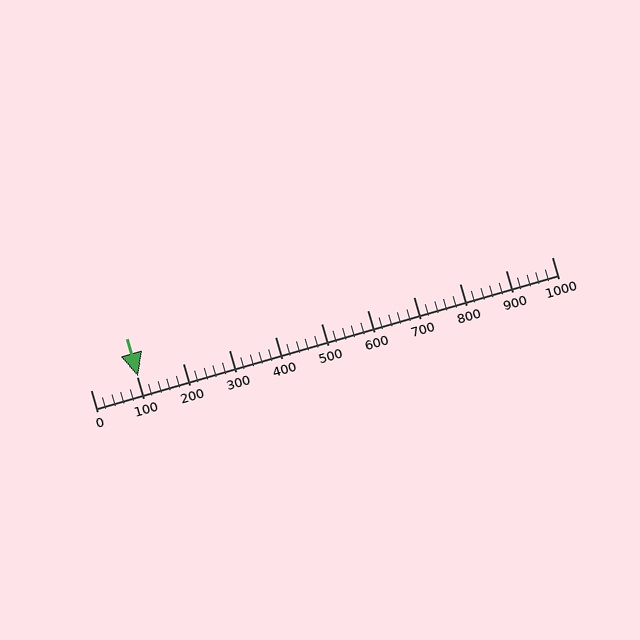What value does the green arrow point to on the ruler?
The green arrow points to approximately 102.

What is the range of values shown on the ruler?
The ruler shows values from 0 to 1000.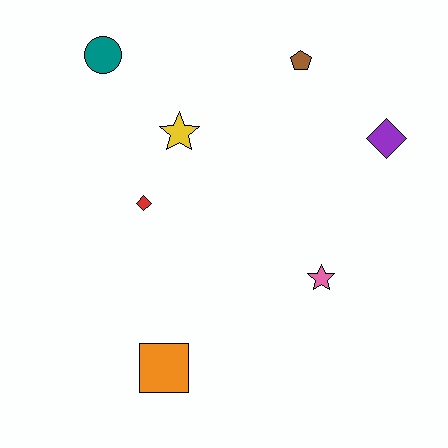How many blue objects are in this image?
There are no blue objects.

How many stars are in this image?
There are 2 stars.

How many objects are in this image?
There are 7 objects.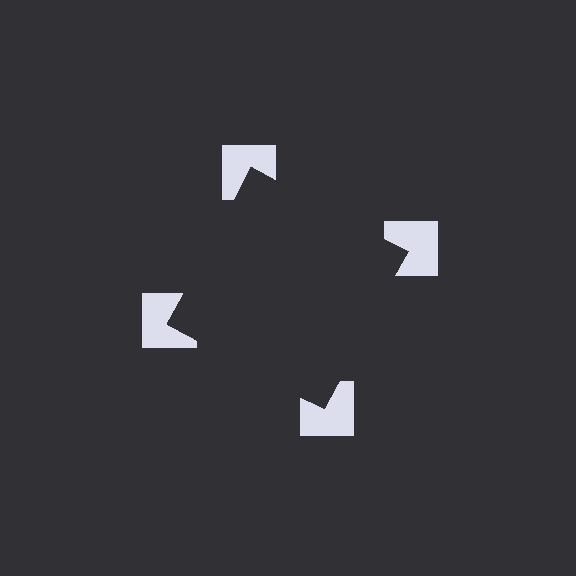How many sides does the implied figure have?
4 sides.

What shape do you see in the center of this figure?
An illusory square — its edges are inferred from the aligned wedge cuts in the notched squares, not physically drawn.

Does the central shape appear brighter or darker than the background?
It typically appears slightly darker than the background, even though no actual brightness change is drawn.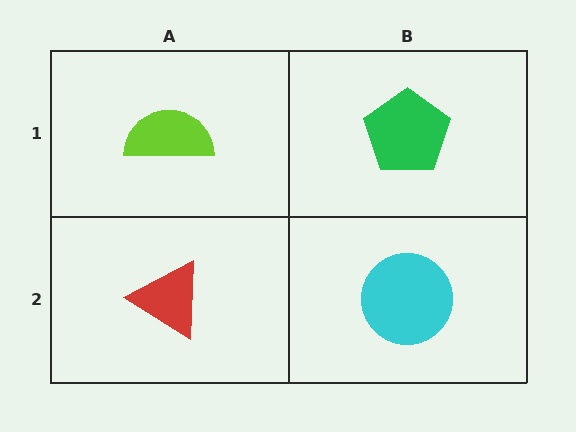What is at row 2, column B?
A cyan circle.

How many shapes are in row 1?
2 shapes.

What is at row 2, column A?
A red triangle.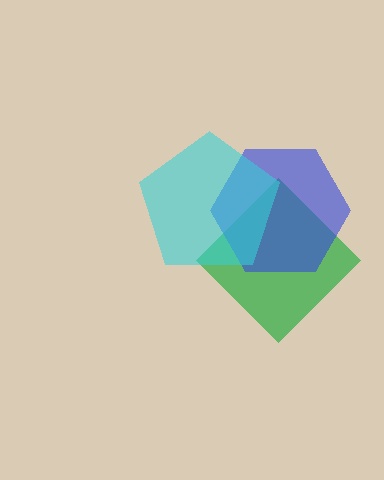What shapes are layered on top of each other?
The layered shapes are: a green diamond, a blue hexagon, a cyan pentagon.